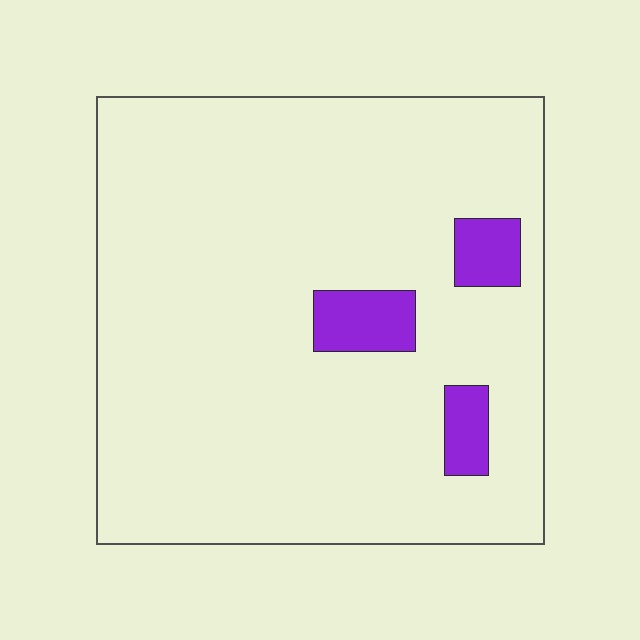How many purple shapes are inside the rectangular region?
3.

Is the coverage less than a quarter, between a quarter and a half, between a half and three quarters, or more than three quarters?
Less than a quarter.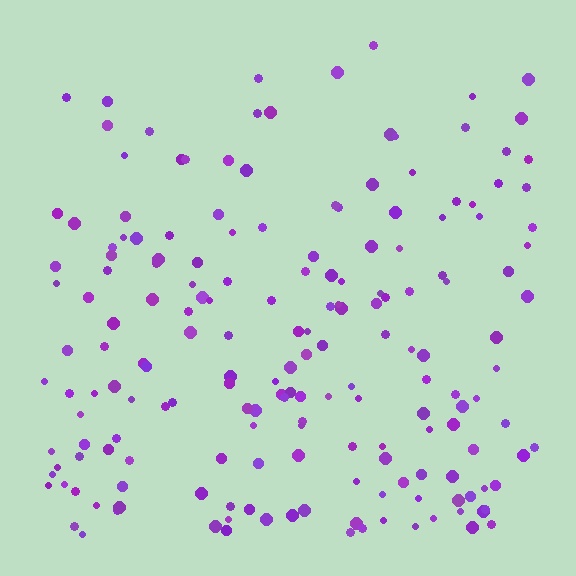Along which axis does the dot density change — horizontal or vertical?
Vertical.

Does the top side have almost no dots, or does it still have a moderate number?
Still a moderate number, just noticeably fewer than the bottom.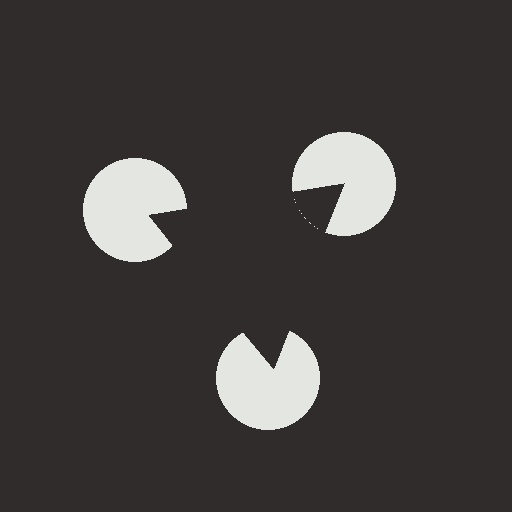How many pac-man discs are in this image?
There are 3 — one at each vertex of the illusory triangle.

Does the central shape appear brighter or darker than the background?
It typically appears slightly darker than the background, even though no actual brightness change is drawn.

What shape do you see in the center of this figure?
An illusory triangle — its edges are inferred from the aligned wedge cuts in the pac-man discs, not physically drawn.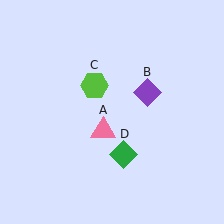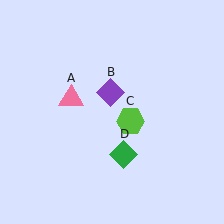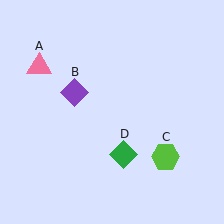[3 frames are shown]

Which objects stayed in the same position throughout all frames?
Green diamond (object D) remained stationary.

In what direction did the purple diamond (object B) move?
The purple diamond (object B) moved left.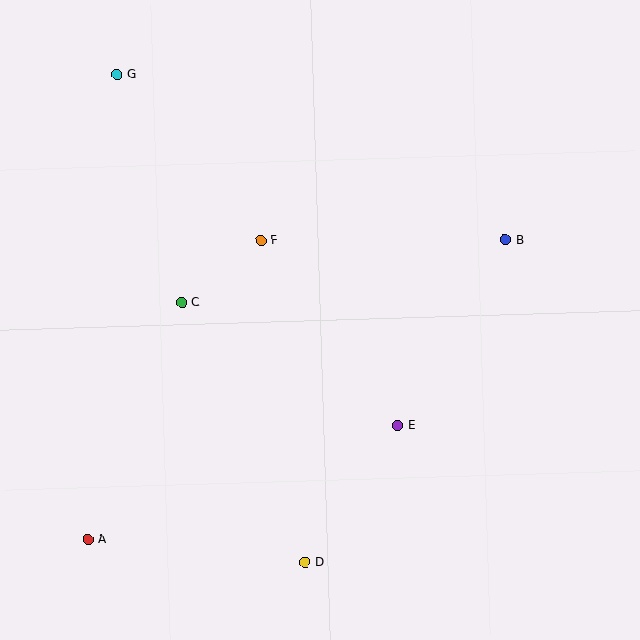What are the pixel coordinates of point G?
Point G is at (117, 74).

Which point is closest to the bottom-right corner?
Point E is closest to the bottom-right corner.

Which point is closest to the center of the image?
Point F at (261, 241) is closest to the center.